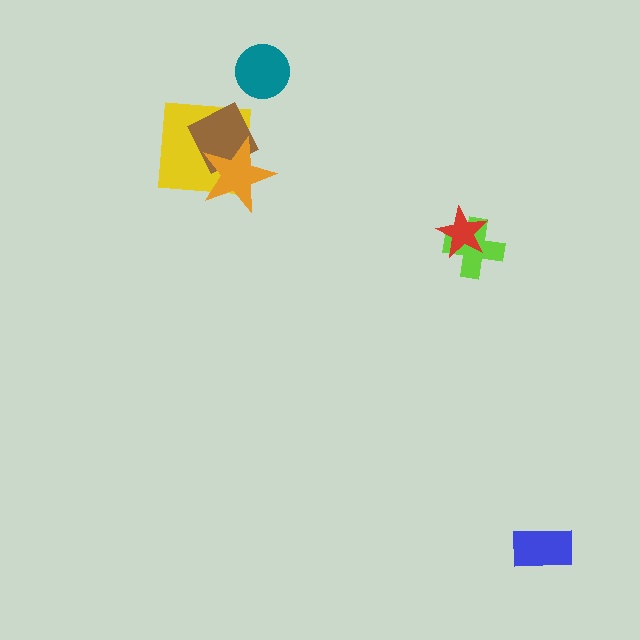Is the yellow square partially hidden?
Yes, it is partially covered by another shape.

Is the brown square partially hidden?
Yes, it is partially covered by another shape.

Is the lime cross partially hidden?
Yes, it is partially covered by another shape.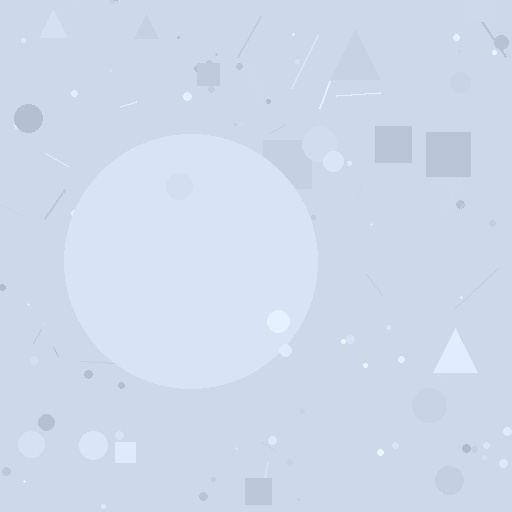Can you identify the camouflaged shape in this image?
The camouflaged shape is a circle.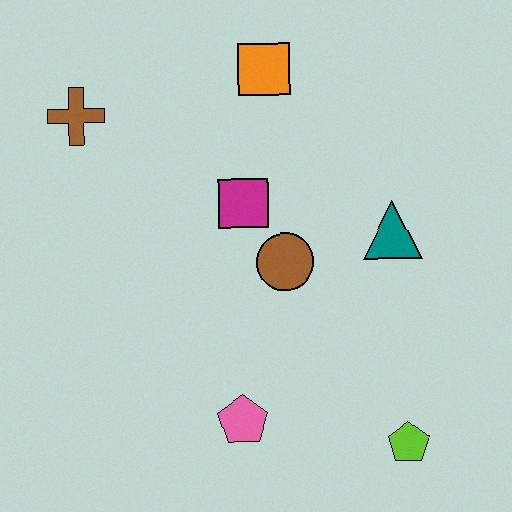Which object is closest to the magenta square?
The brown circle is closest to the magenta square.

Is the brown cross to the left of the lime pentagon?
Yes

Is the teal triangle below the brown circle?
No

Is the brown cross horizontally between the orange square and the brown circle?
No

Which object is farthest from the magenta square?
The lime pentagon is farthest from the magenta square.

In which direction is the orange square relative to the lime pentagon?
The orange square is above the lime pentagon.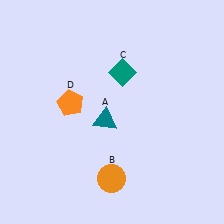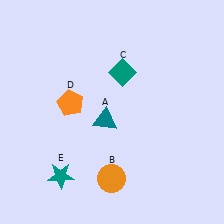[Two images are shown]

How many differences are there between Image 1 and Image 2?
There is 1 difference between the two images.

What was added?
A teal star (E) was added in Image 2.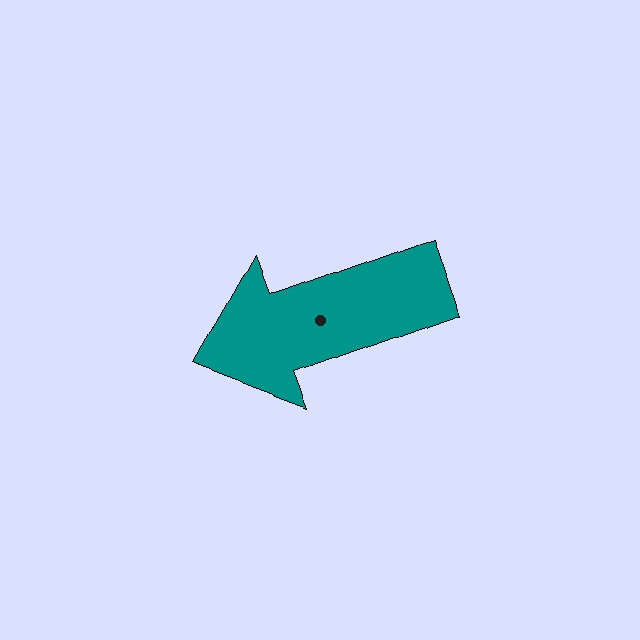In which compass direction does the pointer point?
West.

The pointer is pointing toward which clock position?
Roughly 8 o'clock.